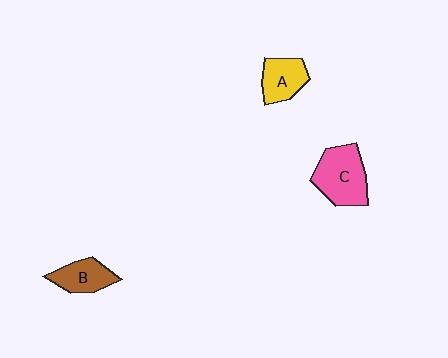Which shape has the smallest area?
Shape B (brown).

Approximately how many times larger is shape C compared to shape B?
Approximately 1.6 times.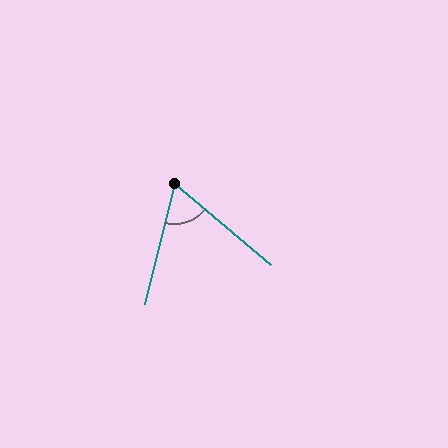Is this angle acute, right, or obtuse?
It is acute.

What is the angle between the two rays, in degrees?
Approximately 64 degrees.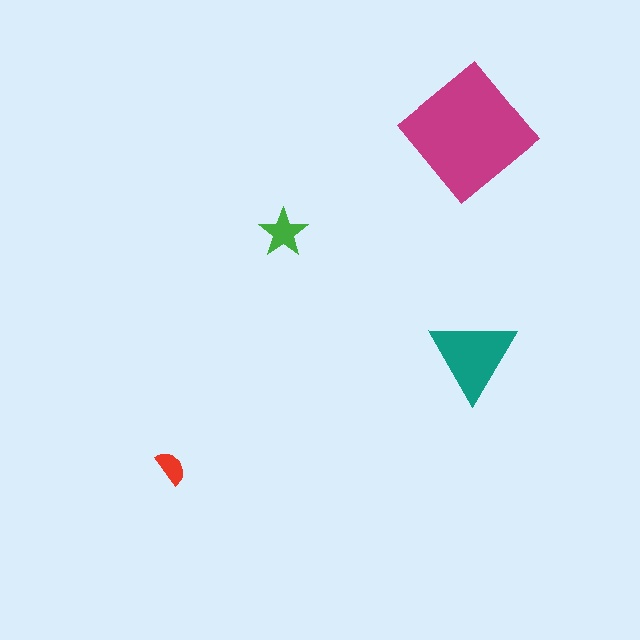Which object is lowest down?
The red semicircle is bottommost.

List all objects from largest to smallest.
The magenta diamond, the teal triangle, the green star, the red semicircle.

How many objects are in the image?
There are 4 objects in the image.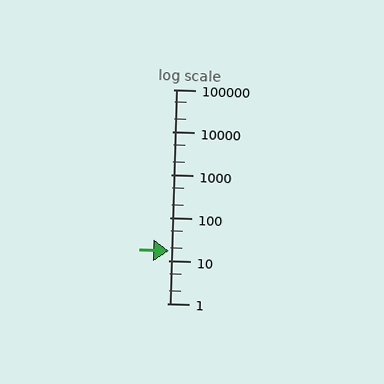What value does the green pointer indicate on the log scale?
The pointer indicates approximately 17.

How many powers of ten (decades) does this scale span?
The scale spans 5 decades, from 1 to 100000.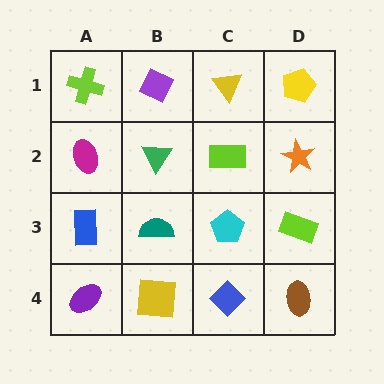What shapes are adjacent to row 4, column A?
A blue rectangle (row 3, column A), a yellow square (row 4, column B).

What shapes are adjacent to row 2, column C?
A yellow triangle (row 1, column C), a cyan pentagon (row 3, column C), a green triangle (row 2, column B), an orange star (row 2, column D).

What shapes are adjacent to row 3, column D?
An orange star (row 2, column D), a brown ellipse (row 4, column D), a cyan pentagon (row 3, column C).